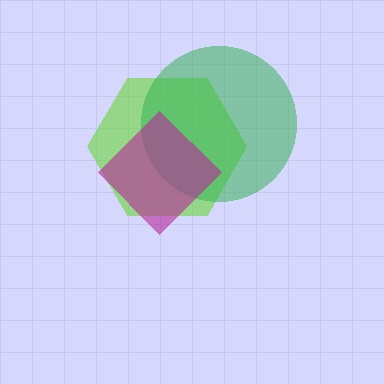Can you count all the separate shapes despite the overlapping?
Yes, there are 3 separate shapes.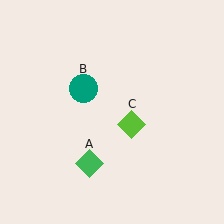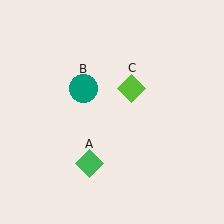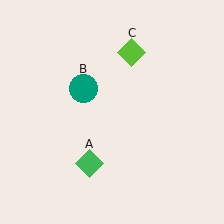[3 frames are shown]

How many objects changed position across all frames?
1 object changed position: lime diamond (object C).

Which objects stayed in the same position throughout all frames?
Green diamond (object A) and teal circle (object B) remained stationary.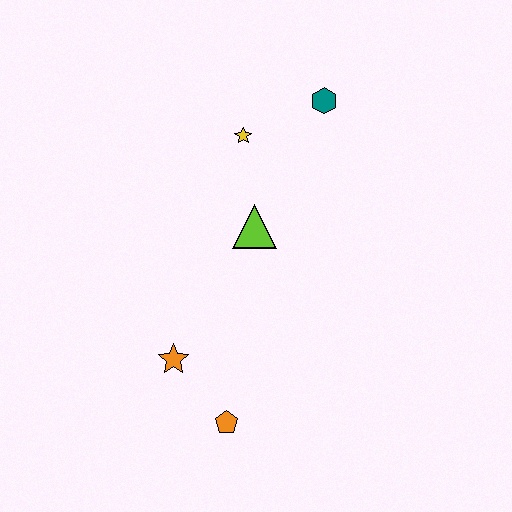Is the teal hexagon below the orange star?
No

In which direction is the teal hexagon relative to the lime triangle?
The teal hexagon is above the lime triangle.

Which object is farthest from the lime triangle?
The orange pentagon is farthest from the lime triangle.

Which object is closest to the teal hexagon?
The yellow star is closest to the teal hexagon.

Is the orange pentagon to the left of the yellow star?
Yes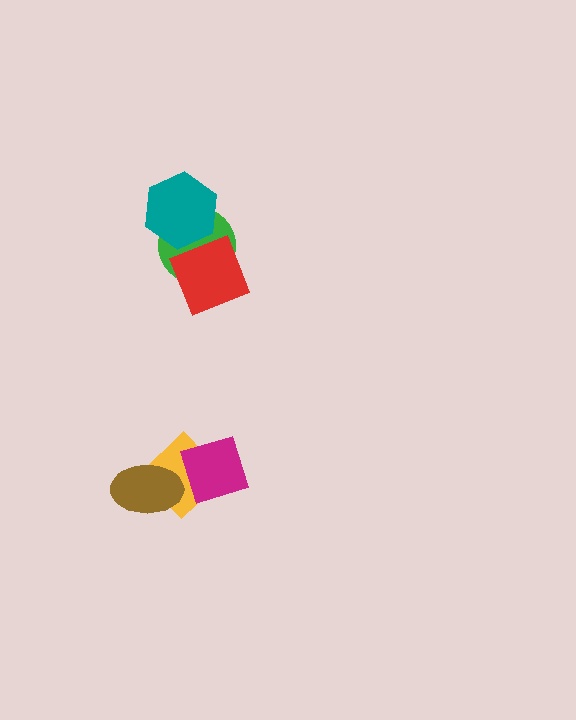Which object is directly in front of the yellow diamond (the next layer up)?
The magenta diamond is directly in front of the yellow diamond.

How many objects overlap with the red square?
1 object overlaps with the red square.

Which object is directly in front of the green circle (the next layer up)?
The red square is directly in front of the green circle.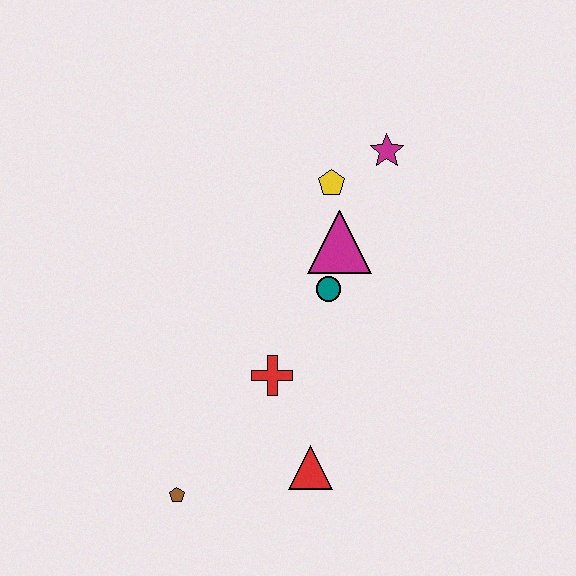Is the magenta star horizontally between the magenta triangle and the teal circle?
No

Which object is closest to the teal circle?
The magenta triangle is closest to the teal circle.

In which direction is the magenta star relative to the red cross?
The magenta star is above the red cross.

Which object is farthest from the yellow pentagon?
The brown pentagon is farthest from the yellow pentagon.